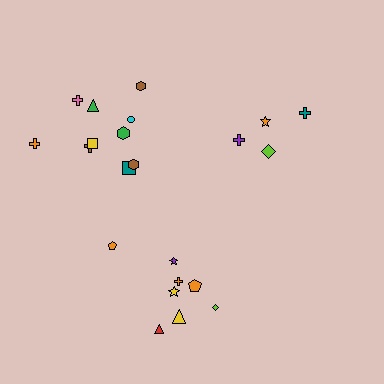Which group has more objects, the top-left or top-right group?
The top-left group.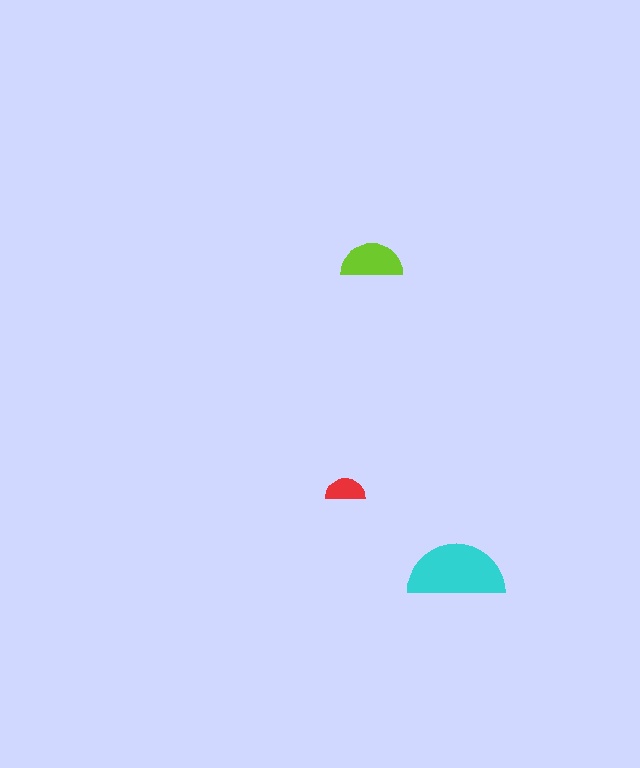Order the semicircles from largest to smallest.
the cyan one, the lime one, the red one.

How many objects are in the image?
There are 3 objects in the image.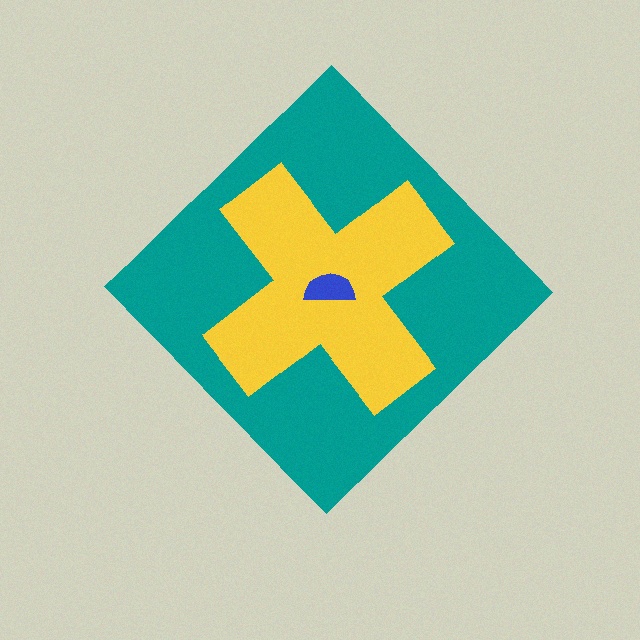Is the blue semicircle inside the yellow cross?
Yes.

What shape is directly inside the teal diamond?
The yellow cross.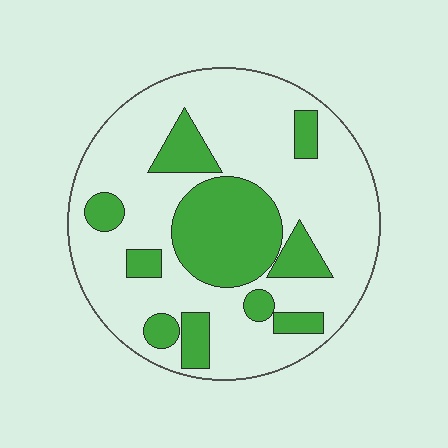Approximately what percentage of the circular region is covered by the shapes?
Approximately 30%.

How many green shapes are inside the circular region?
10.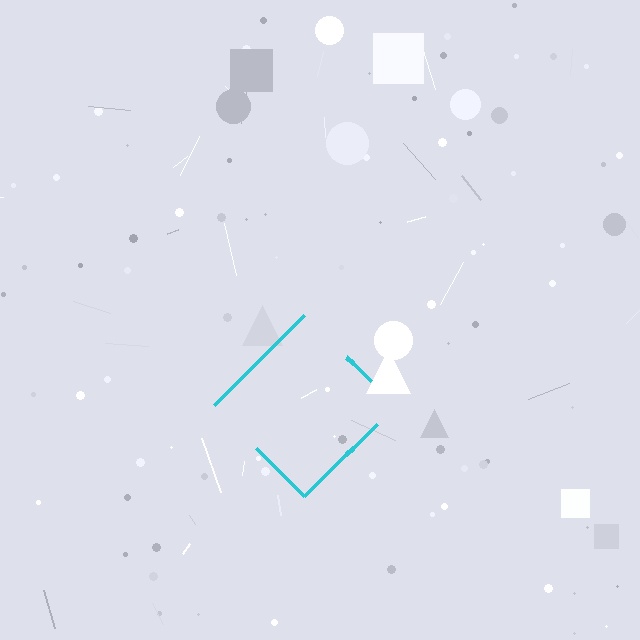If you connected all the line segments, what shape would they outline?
They would outline a diamond.